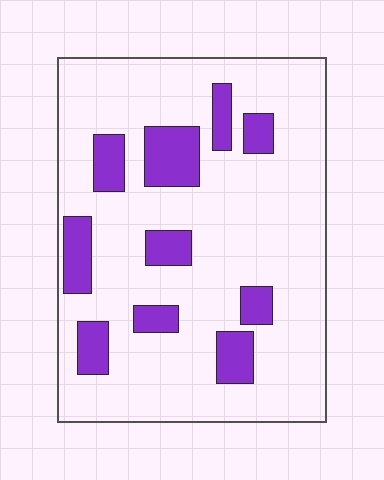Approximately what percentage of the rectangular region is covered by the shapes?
Approximately 20%.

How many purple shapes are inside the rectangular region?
10.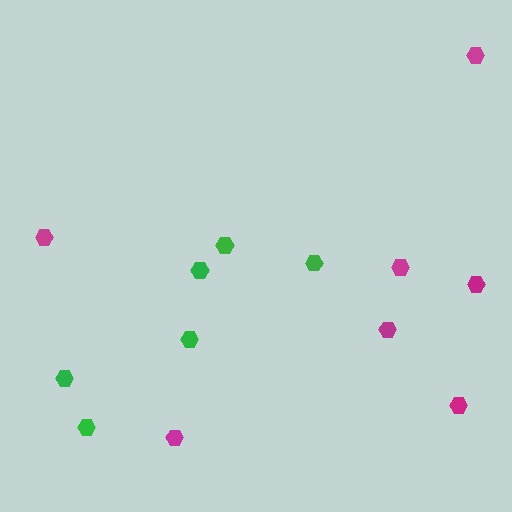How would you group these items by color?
There are 2 groups: one group of green hexagons (6) and one group of magenta hexagons (7).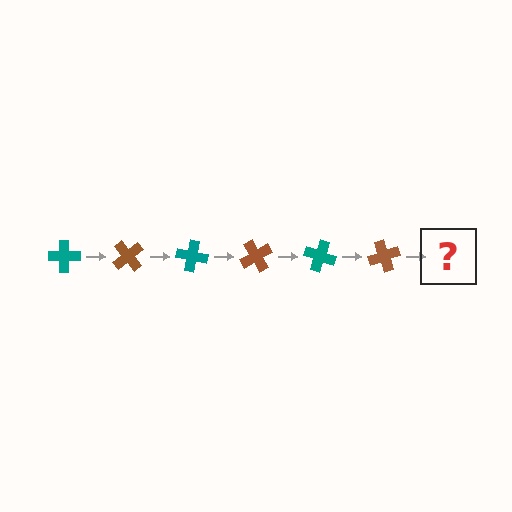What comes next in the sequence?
The next element should be a teal cross, rotated 300 degrees from the start.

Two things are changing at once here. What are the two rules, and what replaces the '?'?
The two rules are that it rotates 50 degrees each step and the color cycles through teal and brown. The '?' should be a teal cross, rotated 300 degrees from the start.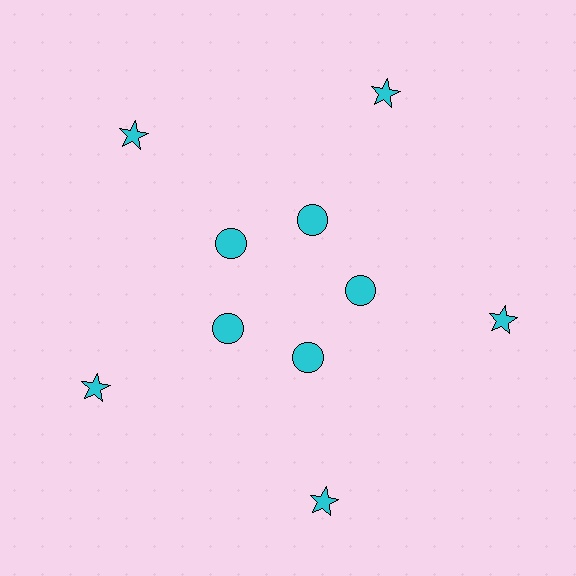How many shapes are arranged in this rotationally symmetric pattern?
There are 10 shapes, arranged in 5 groups of 2.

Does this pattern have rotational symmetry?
Yes, this pattern has 5-fold rotational symmetry. It looks the same after rotating 72 degrees around the center.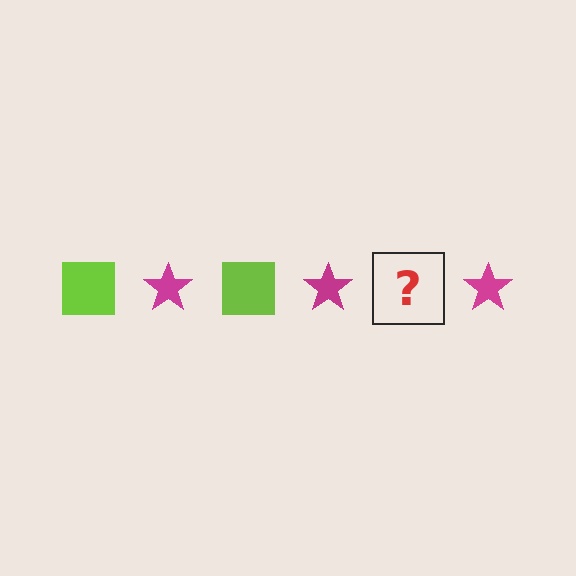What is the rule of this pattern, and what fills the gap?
The rule is that the pattern alternates between lime square and magenta star. The gap should be filled with a lime square.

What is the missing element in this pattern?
The missing element is a lime square.